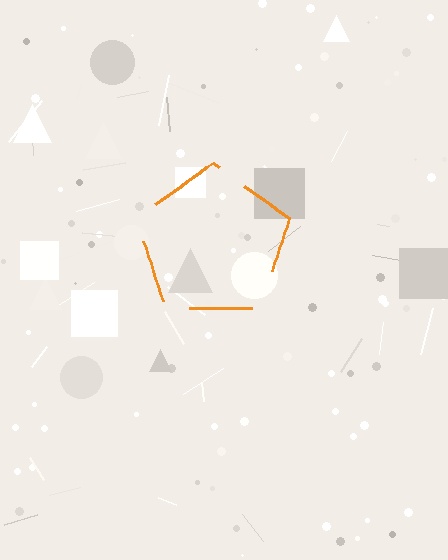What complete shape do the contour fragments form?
The contour fragments form a pentagon.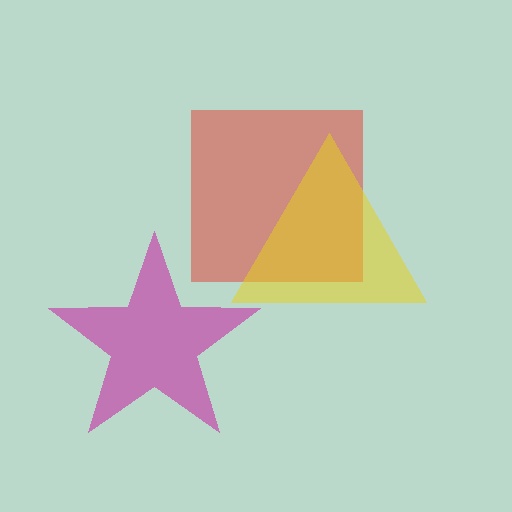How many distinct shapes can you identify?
There are 3 distinct shapes: a red square, a magenta star, a yellow triangle.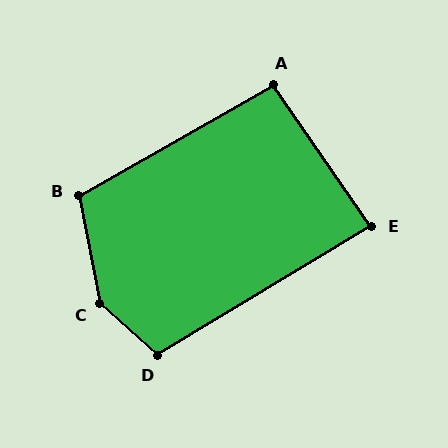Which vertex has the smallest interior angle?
E, at approximately 86 degrees.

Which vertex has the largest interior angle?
C, at approximately 143 degrees.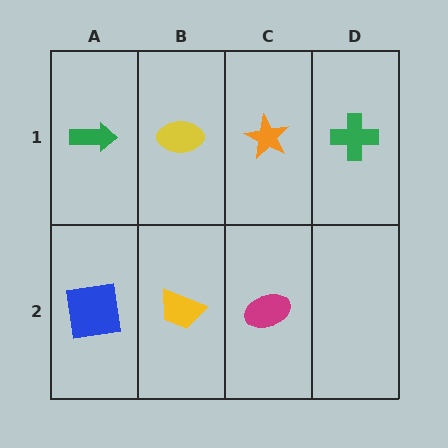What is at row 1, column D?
A green cross.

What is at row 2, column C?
A magenta ellipse.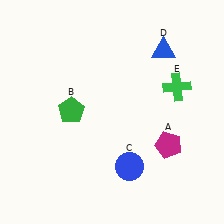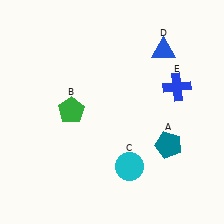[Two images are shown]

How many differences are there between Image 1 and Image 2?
There are 3 differences between the two images.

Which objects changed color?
A changed from magenta to teal. C changed from blue to cyan. E changed from green to blue.